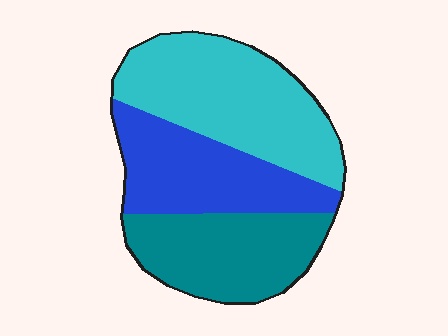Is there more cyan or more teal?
Cyan.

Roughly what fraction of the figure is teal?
Teal covers 30% of the figure.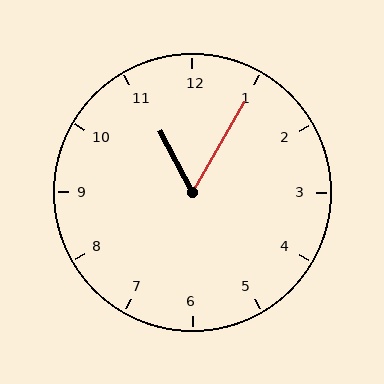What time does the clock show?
11:05.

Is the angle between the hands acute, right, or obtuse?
It is acute.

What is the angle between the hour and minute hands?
Approximately 58 degrees.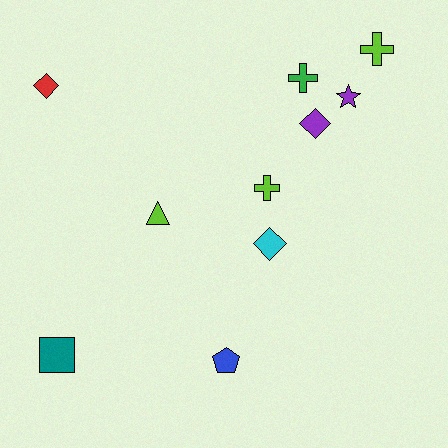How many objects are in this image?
There are 10 objects.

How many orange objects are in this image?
There are no orange objects.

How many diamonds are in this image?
There are 3 diamonds.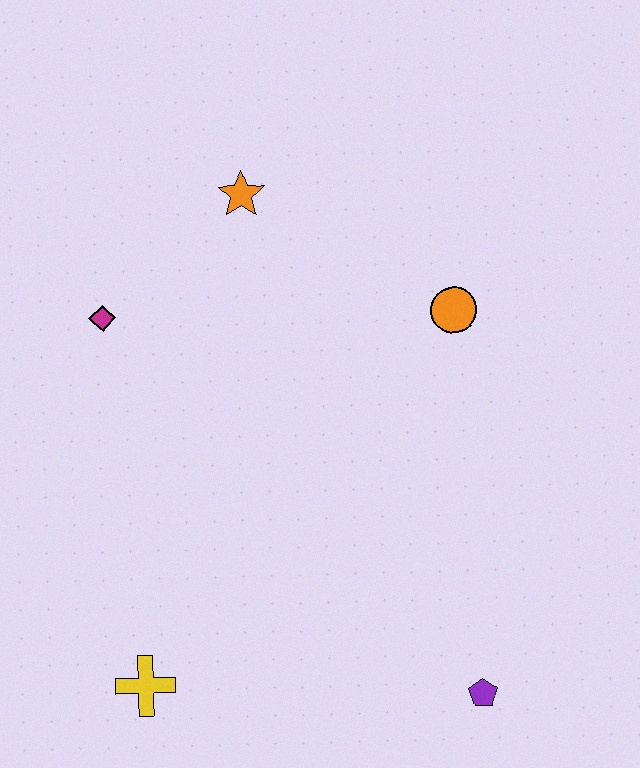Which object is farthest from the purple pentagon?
The orange star is farthest from the purple pentagon.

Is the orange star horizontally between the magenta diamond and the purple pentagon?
Yes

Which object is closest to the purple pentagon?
The yellow cross is closest to the purple pentagon.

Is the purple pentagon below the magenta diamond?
Yes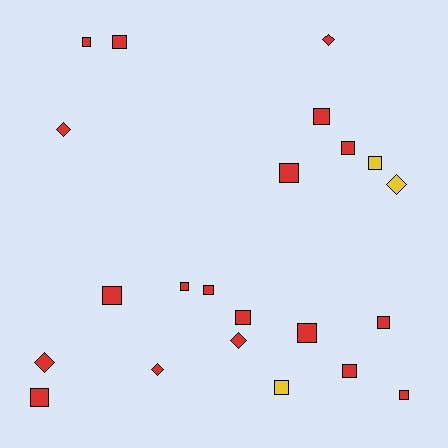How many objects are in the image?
There are 22 objects.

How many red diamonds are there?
There are 5 red diamonds.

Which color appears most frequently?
Red, with 19 objects.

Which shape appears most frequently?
Square, with 16 objects.